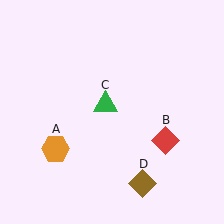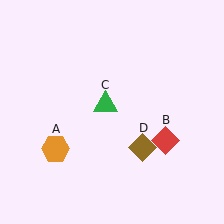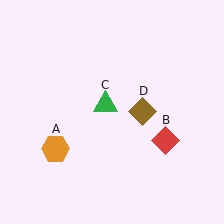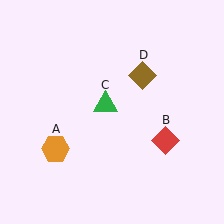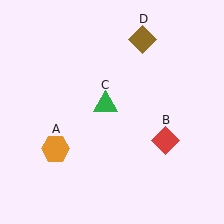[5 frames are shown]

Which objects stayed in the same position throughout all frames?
Orange hexagon (object A) and red diamond (object B) and green triangle (object C) remained stationary.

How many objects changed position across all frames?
1 object changed position: brown diamond (object D).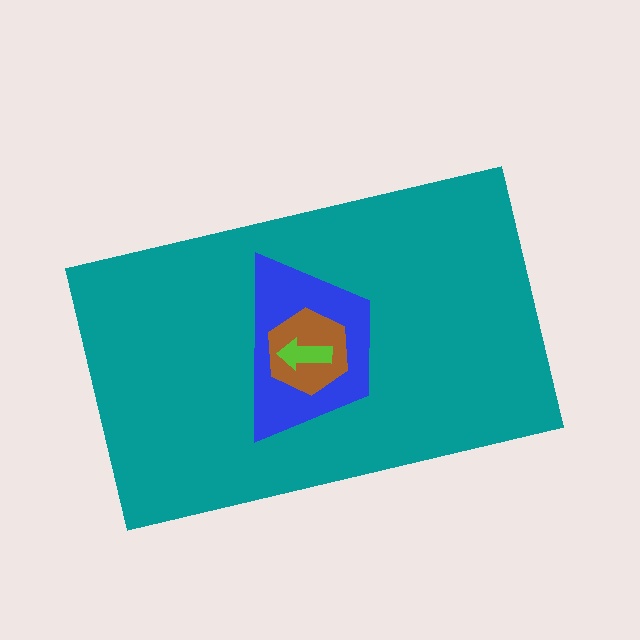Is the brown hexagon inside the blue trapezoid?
Yes.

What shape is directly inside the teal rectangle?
The blue trapezoid.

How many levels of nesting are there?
4.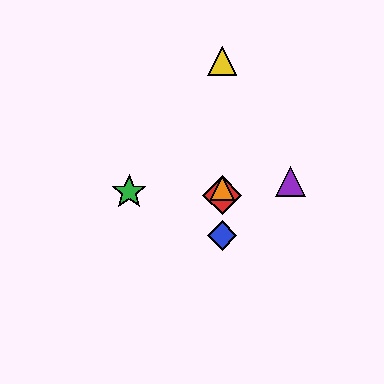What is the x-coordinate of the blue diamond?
The blue diamond is at x≈222.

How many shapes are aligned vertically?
4 shapes (the red diamond, the blue diamond, the yellow triangle, the orange triangle) are aligned vertically.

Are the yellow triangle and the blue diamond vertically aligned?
Yes, both are at x≈222.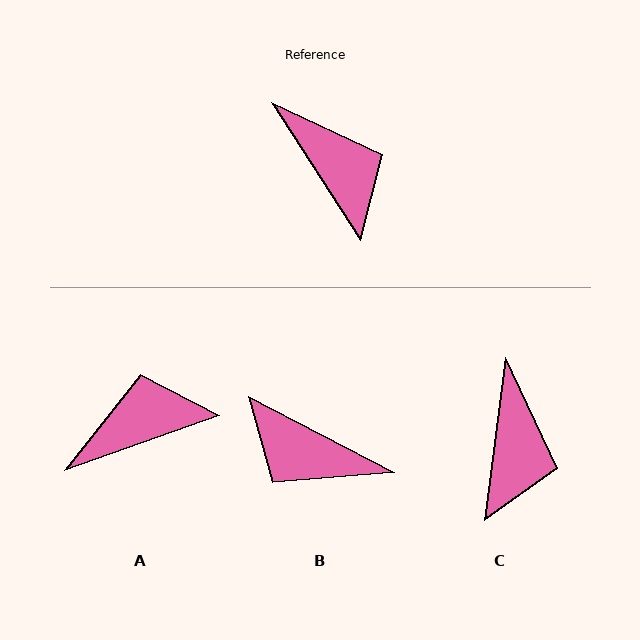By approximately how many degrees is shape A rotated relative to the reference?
Approximately 77 degrees counter-clockwise.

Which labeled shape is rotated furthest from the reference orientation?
B, about 150 degrees away.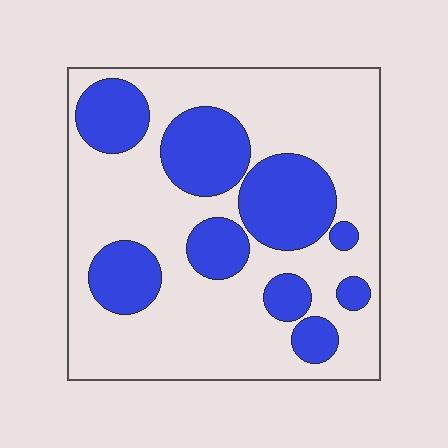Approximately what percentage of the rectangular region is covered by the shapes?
Approximately 30%.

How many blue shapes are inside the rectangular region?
9.